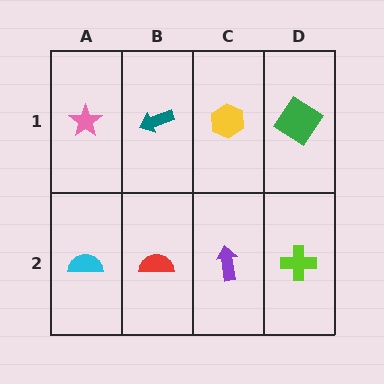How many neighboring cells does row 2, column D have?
2.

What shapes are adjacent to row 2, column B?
A teal arrow (row 1, column B), a cyan semicircle (row 2, column A), a purple arrow (row 2, column C).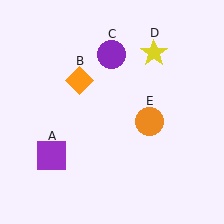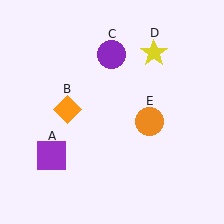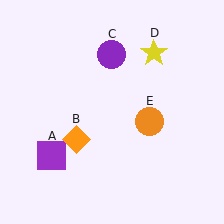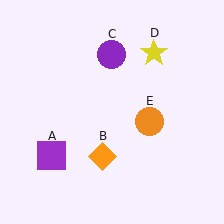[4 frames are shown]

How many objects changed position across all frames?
1 object changed position: orange diamond (object B).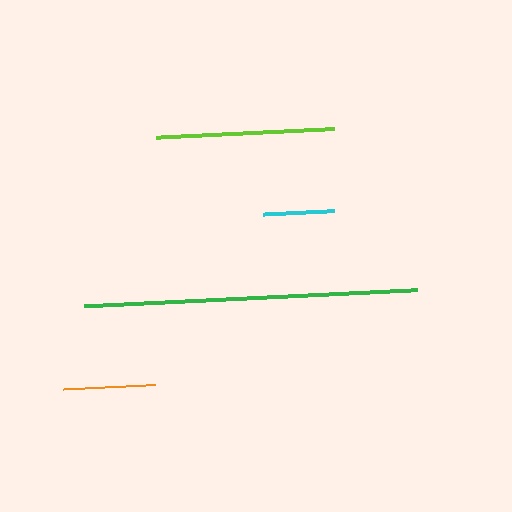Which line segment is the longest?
The green line is the longest at approximately 333 pixels.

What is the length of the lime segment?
The lime segment is approximately 178 pixels long.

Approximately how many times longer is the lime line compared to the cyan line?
The lime line is approximately 2.5 times the length of the cyan line.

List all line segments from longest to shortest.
From longest to shortest: green, lime, orange, cyan.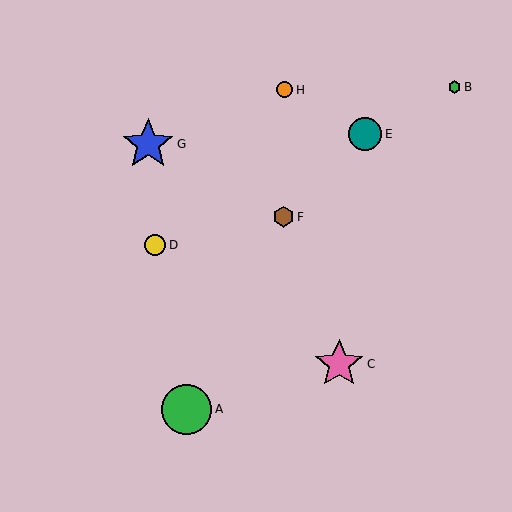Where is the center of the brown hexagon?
The center of the brown hexagon is at (283, 217).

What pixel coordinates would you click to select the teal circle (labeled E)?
Click at (365, 134) to select the teal circle E.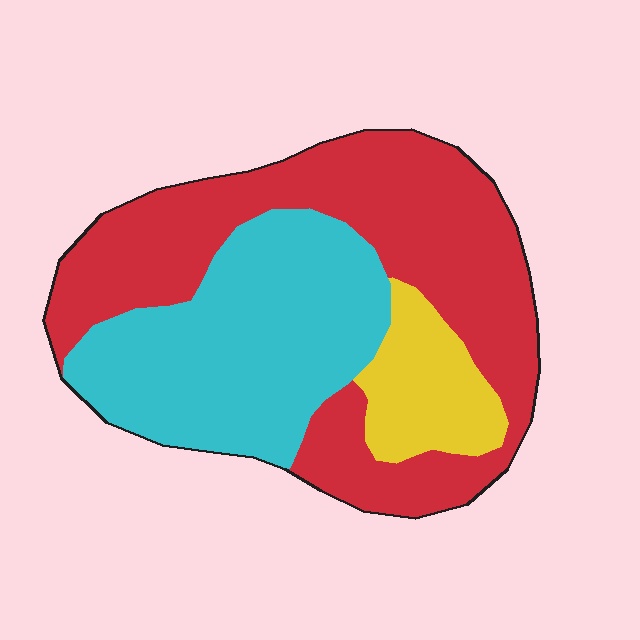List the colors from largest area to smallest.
From largest to smallest: red, cyan, yellow.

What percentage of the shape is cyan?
Cyan takes up about three eighths (3/8) of the shape.